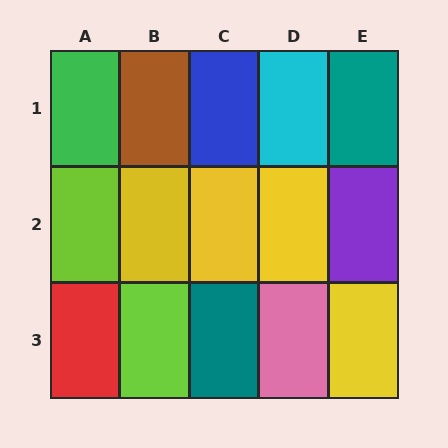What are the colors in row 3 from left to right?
Red, lime, teal, pink, yellow.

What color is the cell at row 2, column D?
Yellow.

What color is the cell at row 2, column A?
Lime.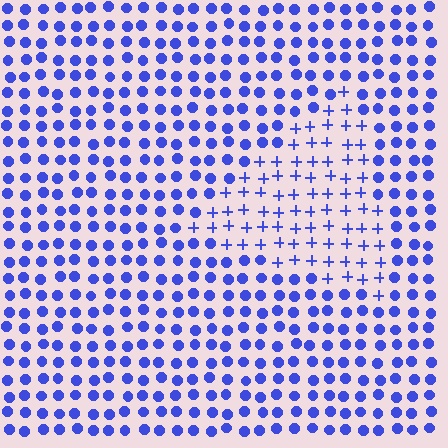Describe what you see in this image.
The image is filled with small blue elements arranged in a uniform grid. A triangle-shaped region contains plus signs, while the surrounding area contains circles. The boundary is defined purely by the change in element shape.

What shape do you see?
I see a triangle.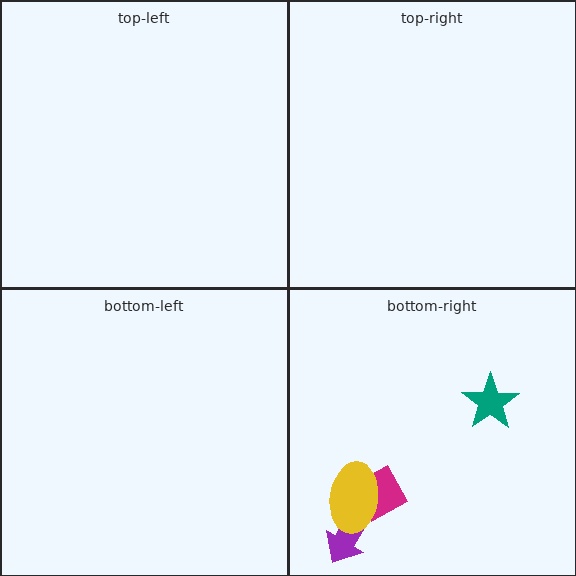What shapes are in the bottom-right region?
The magenta diamond, the purple arrow, the teal star, the yellow ellipse.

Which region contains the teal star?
The bottom-right region.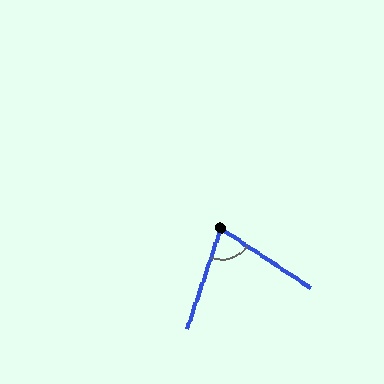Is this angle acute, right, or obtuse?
It is acute.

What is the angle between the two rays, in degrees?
Approximately 75 degrees.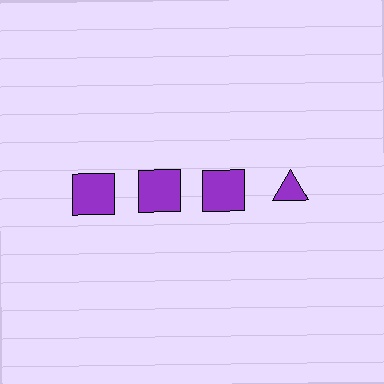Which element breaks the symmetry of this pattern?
The purple triangle in the top row, second from right column breaks the symmetry. All other shapes are purple squares.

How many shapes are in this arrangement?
There are 4 shapes arranged in a grid pattern.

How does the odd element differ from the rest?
It has a different shape: triangle instead of square.